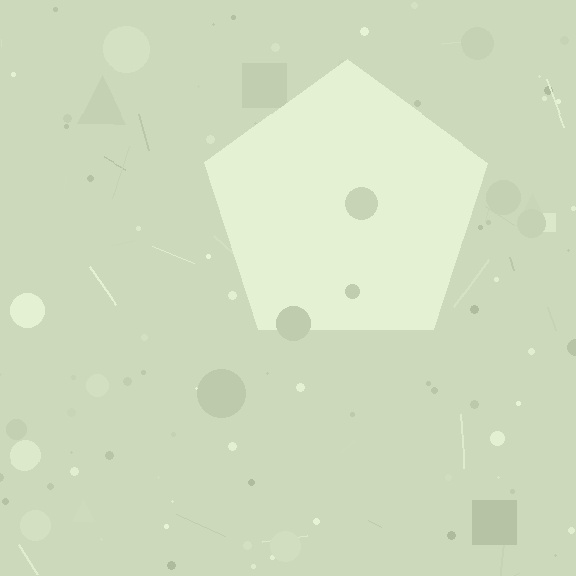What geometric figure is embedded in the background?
A pentagon is embedded in the background.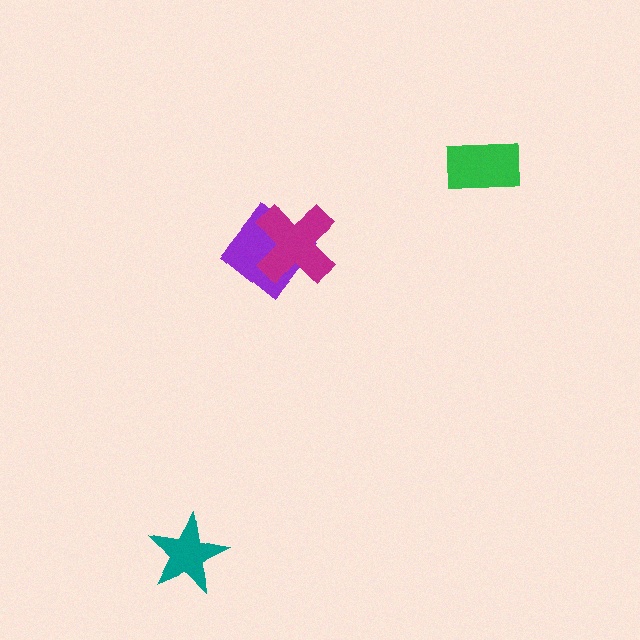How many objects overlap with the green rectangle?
0 objects overlap with the green rectangle.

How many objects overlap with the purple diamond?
1 object overlaps with the purple diamond.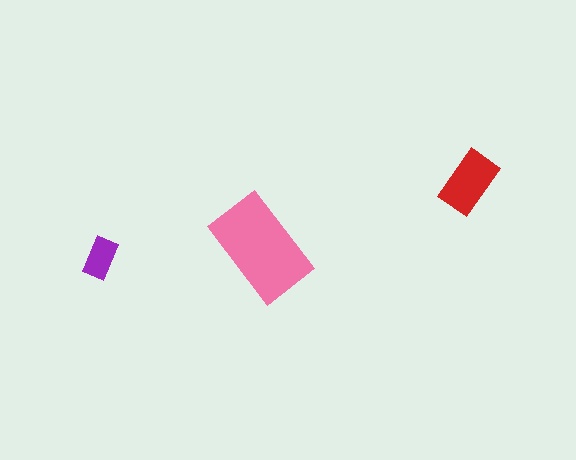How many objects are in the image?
There are 3 objects in the image.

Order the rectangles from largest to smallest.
the pink one, the red one, the purple one.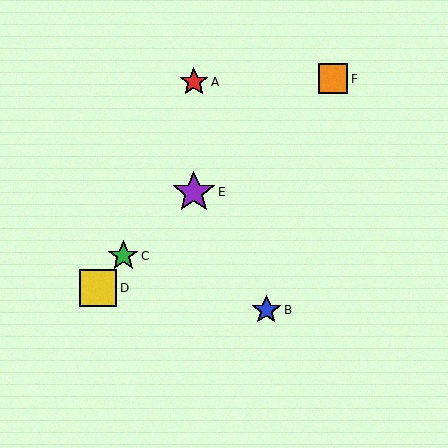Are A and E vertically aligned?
Yes, both are at x≈194.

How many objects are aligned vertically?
2 objects (A, E) are aligned vertically.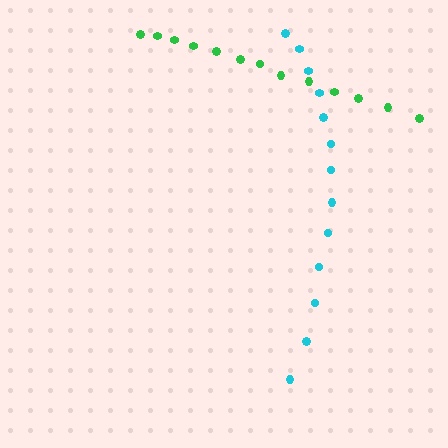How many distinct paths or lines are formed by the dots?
There are 2 distinct paths.